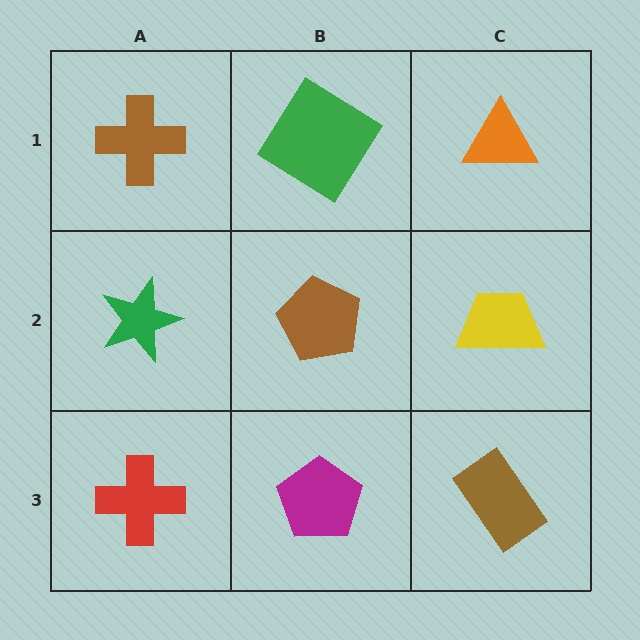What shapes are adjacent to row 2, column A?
A brown cross (row 1, column A), a red cross (row 3, column A), a brown pentagon (row 2, column B).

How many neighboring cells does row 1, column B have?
3.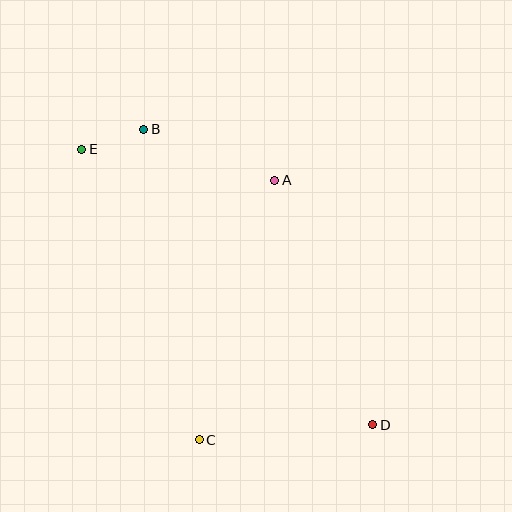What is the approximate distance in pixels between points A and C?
The distance between A and C is approximately 270 pixels.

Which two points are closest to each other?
Points B and E are closest to each other.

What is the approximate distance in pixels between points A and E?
The distance between A and E is approximately 195 pixels.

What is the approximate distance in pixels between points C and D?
The distance between C and D is approximately 174 pixels.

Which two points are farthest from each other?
Points D and E are farthest from each other.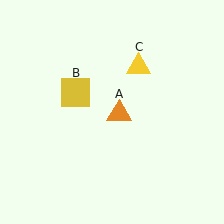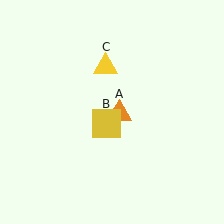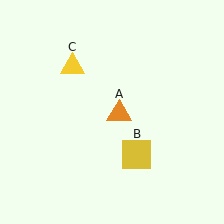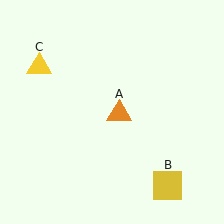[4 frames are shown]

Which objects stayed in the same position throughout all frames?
Orange triangle (object A) remained stationary.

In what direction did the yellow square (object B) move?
The yellow square (object B) moved down and to the right.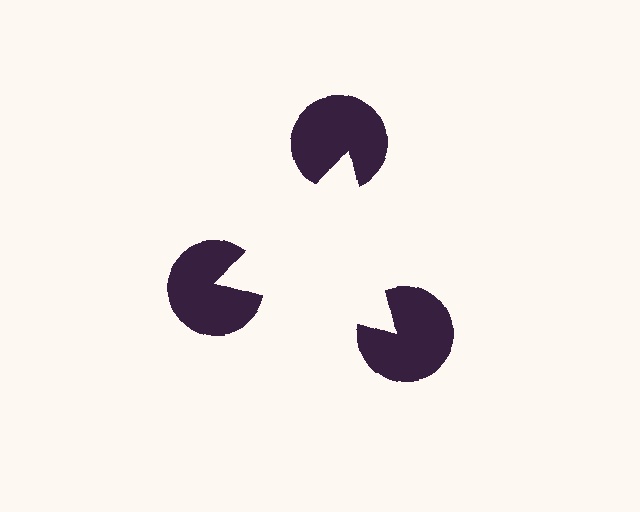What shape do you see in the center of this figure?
An illusory triangle — its edges are inferred from the aligned wedge cuts in the pac-man discs, not physically drawn.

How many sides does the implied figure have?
3 sides.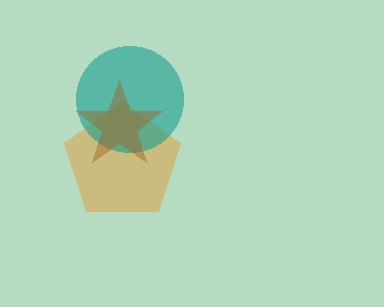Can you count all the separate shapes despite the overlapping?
Yes, there are 3 separate shapes.